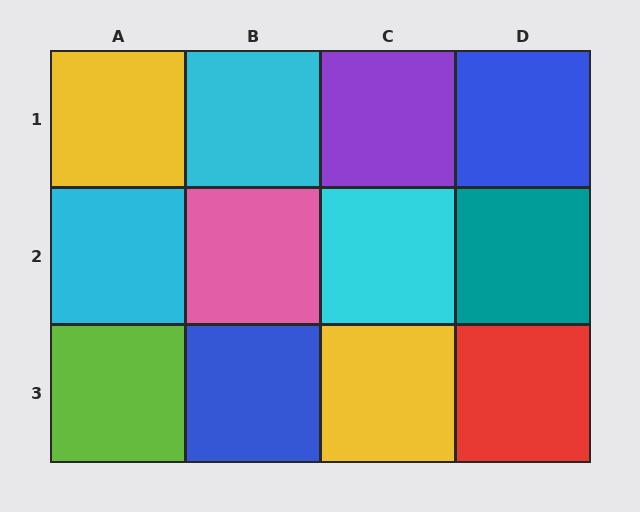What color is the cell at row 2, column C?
Cyan.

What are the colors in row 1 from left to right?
Yellow, cyan, purple, blue.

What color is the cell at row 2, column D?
Teal.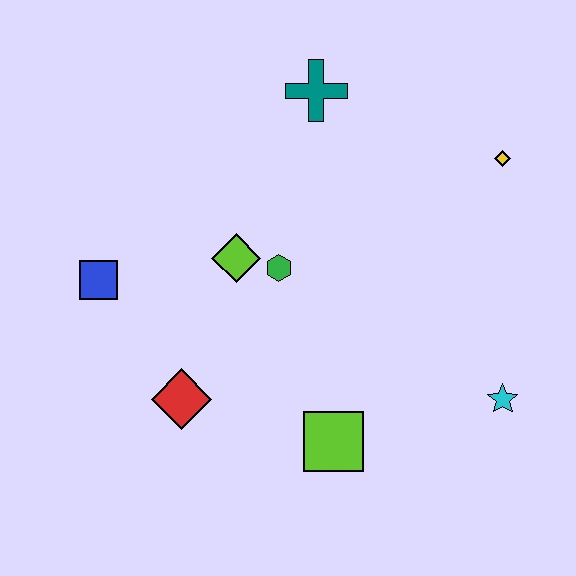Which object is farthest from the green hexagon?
The cyan star is farthest from the green hexagon.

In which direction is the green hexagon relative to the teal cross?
The green hexagon is below the teal cross.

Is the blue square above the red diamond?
Yes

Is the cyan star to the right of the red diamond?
Yes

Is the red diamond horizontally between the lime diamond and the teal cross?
No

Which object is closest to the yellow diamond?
The teal cross is closest to the yellow diamond.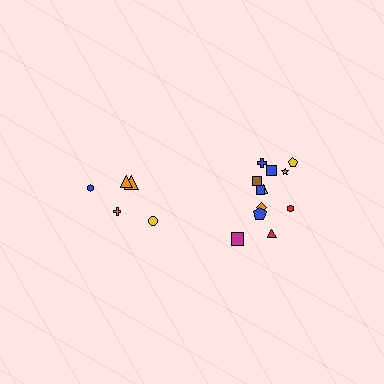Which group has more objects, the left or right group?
The right group.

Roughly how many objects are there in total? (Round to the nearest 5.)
Roughly 15 objects in total.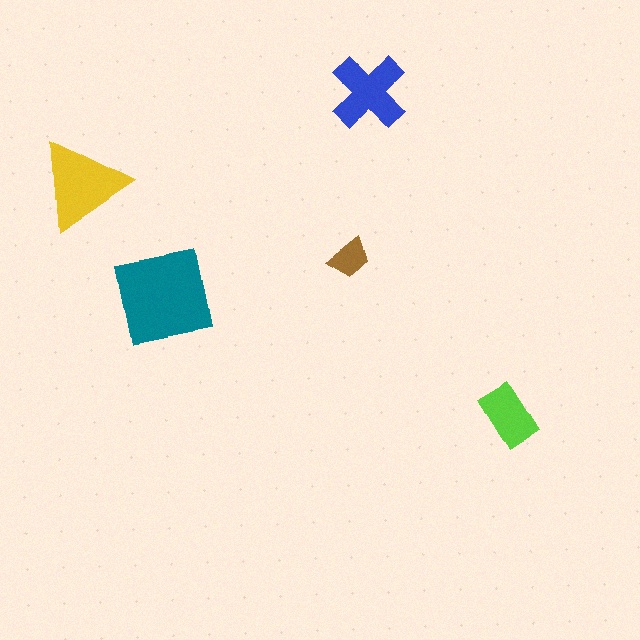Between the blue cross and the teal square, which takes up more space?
The teal square.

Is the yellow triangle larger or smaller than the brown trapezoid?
Larger.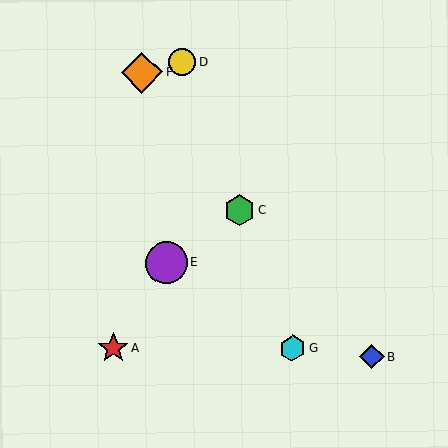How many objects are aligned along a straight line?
3 objects (C, D, G) are aligned along a straight line.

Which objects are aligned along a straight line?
Objects C, D, G are aligned along a straight line.